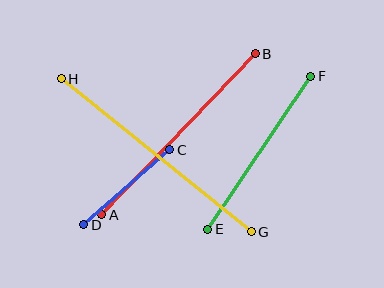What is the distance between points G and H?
The distance is approximately 244 pixels.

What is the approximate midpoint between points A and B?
The midpoint is at approximately (178, 134) pixels.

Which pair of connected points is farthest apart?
Points G and H are farthest apart.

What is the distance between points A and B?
The distance is approximately 223 pixels.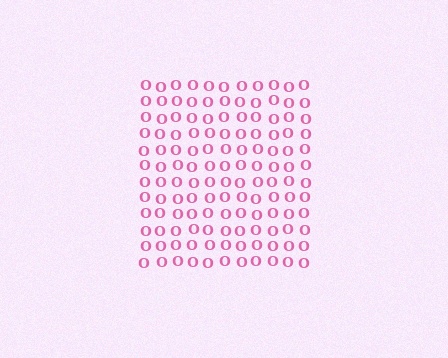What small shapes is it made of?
It is made of small letter O's.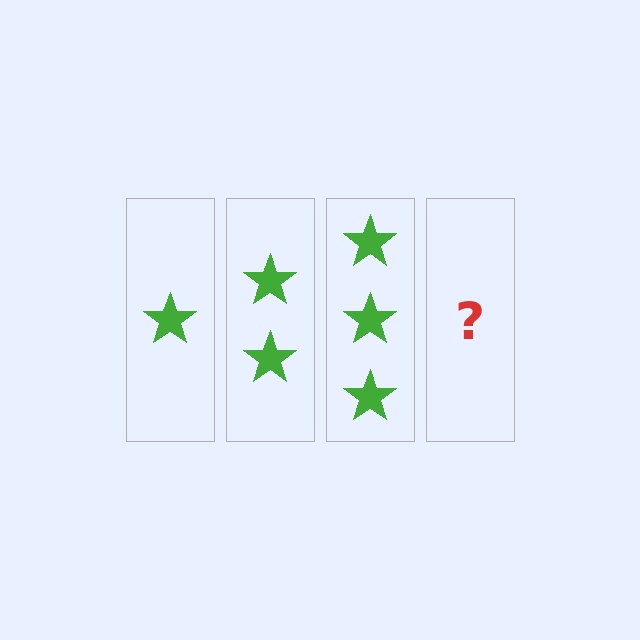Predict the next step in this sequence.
The next step is 4 stars.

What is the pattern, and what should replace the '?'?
The pattern is that each step adds one more star. The '?' should be 4 stars.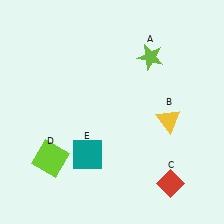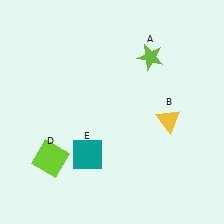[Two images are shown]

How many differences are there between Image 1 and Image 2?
There is 1 difference between the two images.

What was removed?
The red diamond (C) was removed in Image 2.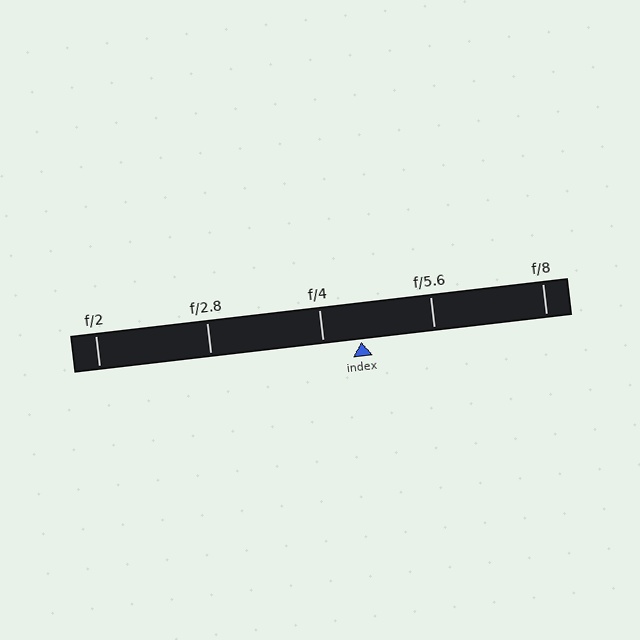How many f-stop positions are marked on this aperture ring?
There are 5 f-stop positions marked.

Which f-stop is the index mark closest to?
The index mark is closest to f/4.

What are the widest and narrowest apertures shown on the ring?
The widest aperture shown is f/2 and the narrowest is f/8.